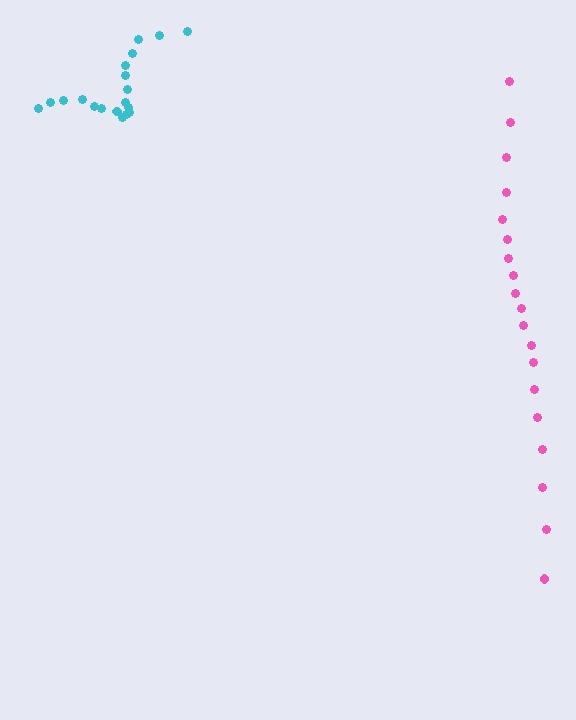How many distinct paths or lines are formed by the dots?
There are 2 distinct paths.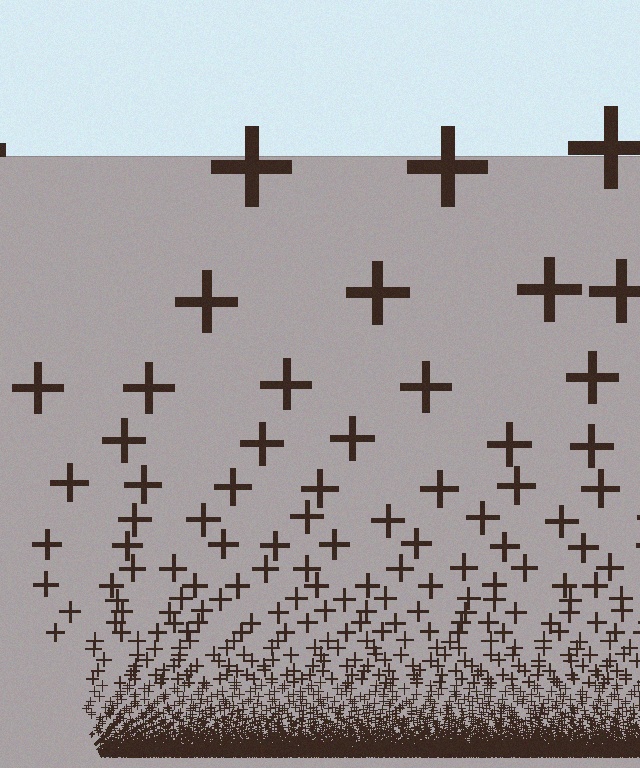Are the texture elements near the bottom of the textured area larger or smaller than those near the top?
Smaller. The gradient is inverted — elements near the bottom are smaller and denser.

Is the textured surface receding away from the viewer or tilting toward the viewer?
The surface appears to tilt toward the viewer. Texture elements get larger and sparser toward the top.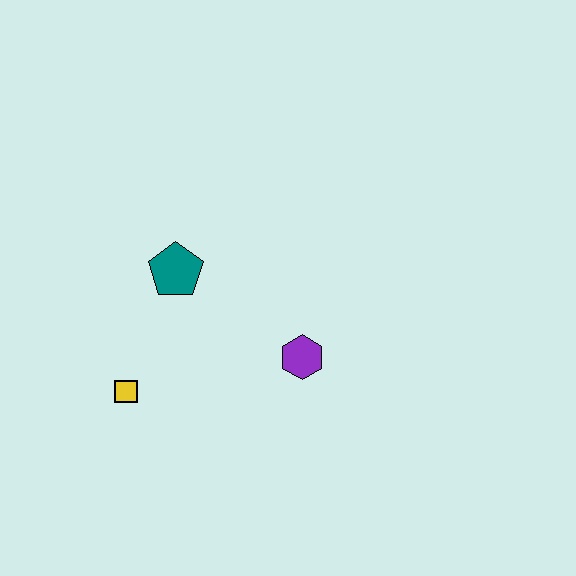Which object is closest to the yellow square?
The teal pentagon is closest to the yellow square.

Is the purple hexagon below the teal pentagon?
Yes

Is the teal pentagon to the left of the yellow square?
No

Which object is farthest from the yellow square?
The purple hexagon is farthest from the yellow square.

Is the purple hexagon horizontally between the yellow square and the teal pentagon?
No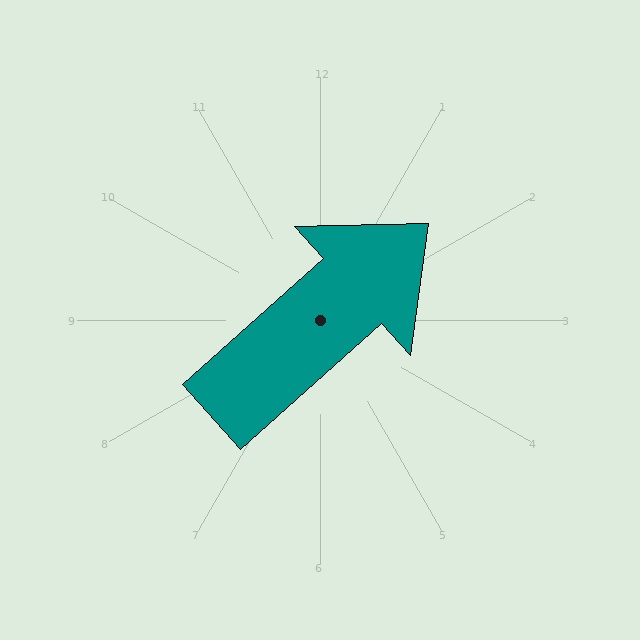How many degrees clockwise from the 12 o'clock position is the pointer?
Approximately 48 degrees.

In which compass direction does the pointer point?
Northeast.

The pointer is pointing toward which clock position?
Roughly 2 o'clock.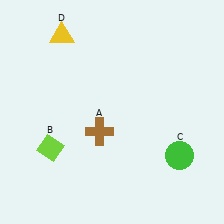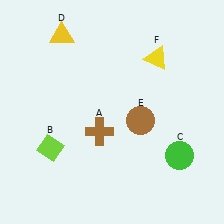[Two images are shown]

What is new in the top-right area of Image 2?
A yellow triangle (F) was added in the top-right area of Image 2.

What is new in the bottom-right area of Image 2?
A brown circle (E) was added in the bottom-right area of Image 2.